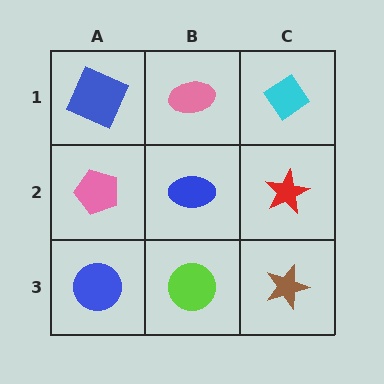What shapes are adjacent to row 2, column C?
A cyan diamond (row 1, column C), a brown star (row 3, column C), a blue ellipse (row 2, column B).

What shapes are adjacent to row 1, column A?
A pink pentagon (row 2, column A), a pink ellipse (row 1, column B).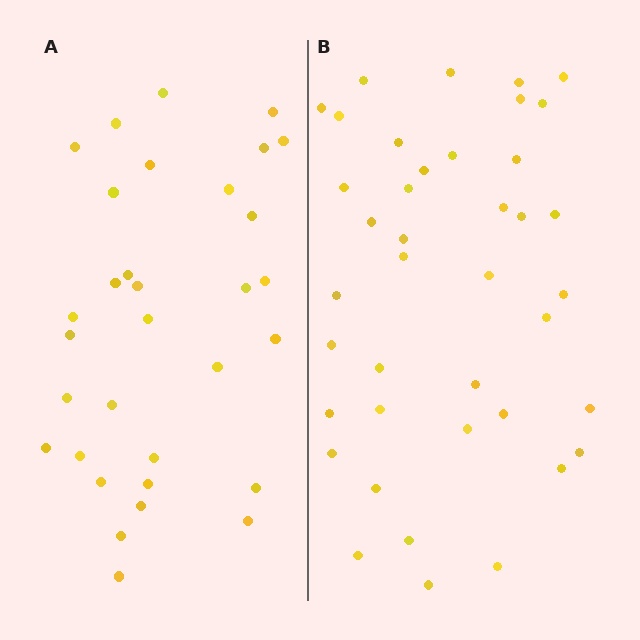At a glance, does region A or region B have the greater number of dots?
Region B (the right region) has more dots.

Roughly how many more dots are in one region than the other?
Region B has roughly 8 or so more dots than region A.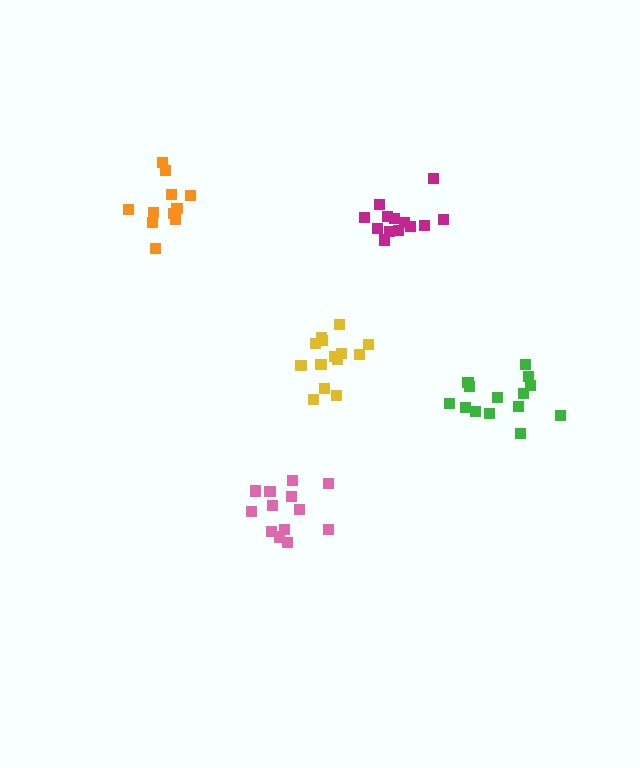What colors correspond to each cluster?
The clusters are colored: pink, magenta, yellow, orange, green.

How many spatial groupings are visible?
There are 5 spatial groupings.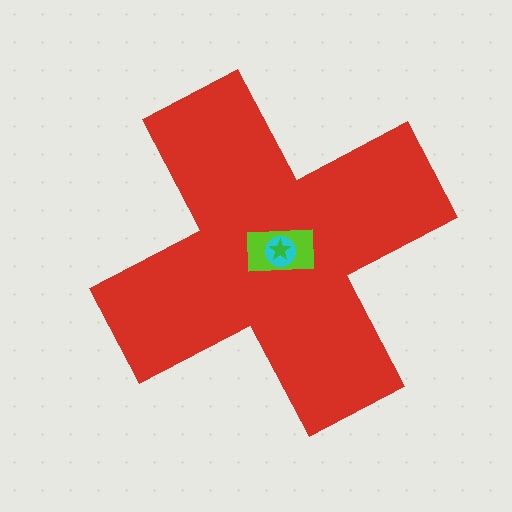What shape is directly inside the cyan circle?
The green star.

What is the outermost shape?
The red cross.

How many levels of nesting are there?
4.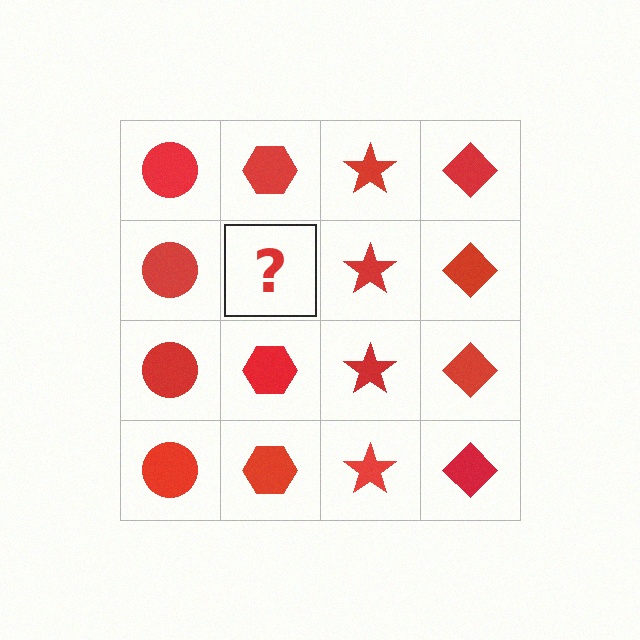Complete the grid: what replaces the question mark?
The question mark should be replaced with a red hexagon.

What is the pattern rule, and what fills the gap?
The rule is that each column has a consistent shape. The gap should be filled with a red hexagon.